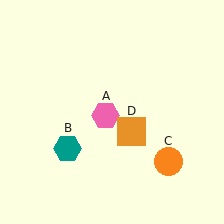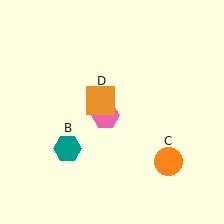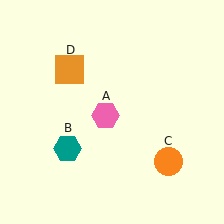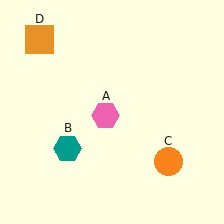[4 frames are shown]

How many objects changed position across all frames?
1 object changed position: orange square (object D).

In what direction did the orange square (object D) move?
The orange square (object D) moved up and to the left.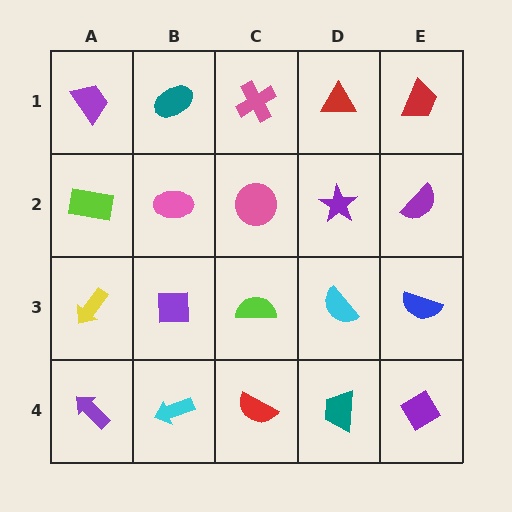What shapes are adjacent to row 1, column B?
A pink ellipse (row 2, column B), a purple trapezoid (row 1, column A), a pink cross (row 1, column C).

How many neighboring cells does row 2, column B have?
4.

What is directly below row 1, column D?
A purple star.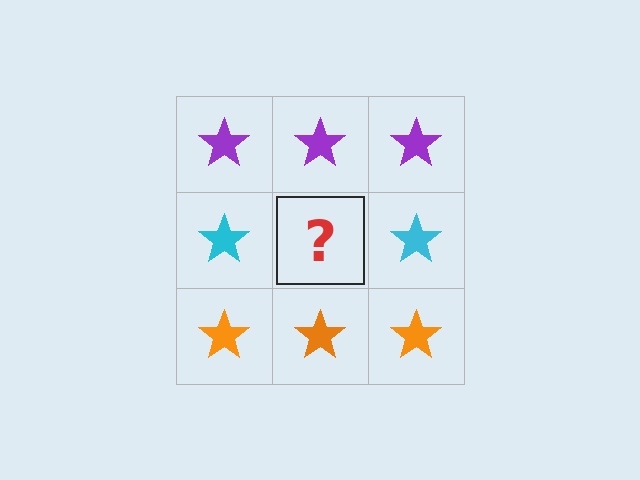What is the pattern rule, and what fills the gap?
The rule is that each row has a consistent color. The gap should be filled with a cyan star.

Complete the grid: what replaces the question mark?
The question mark should be replaced with a cyan star.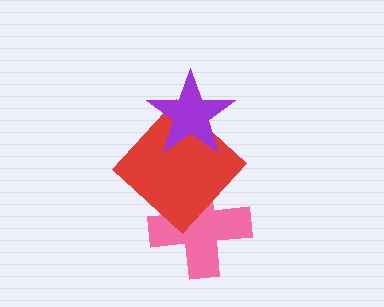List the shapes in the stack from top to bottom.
From top to bottom: the purple star, the red diamond, the pink cross.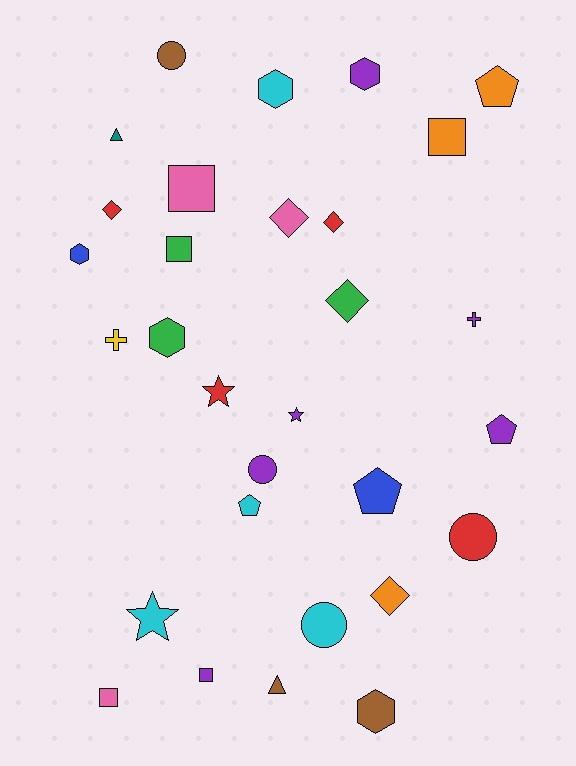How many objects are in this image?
There are 30 objects.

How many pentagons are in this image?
There are 4 pentagons.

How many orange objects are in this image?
There are 3 orange objects.